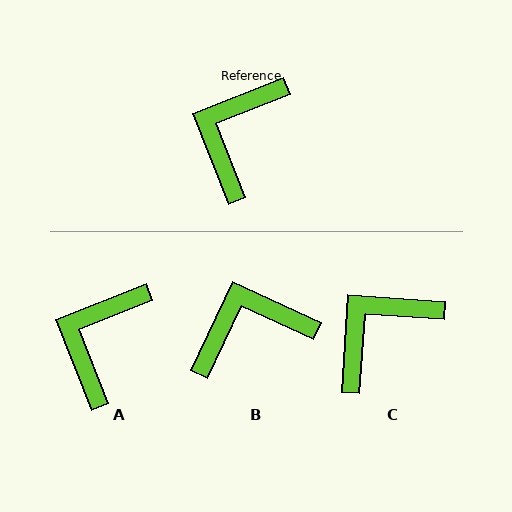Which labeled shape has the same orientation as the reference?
A.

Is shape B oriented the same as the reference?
No, it is off by about 47 degrees.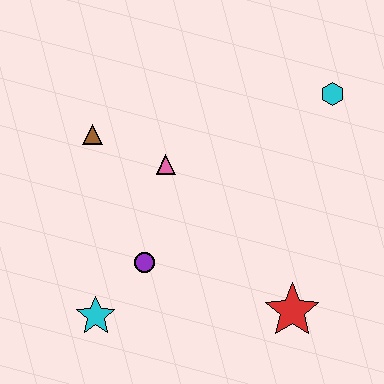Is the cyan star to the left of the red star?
Yes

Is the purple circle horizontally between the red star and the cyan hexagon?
No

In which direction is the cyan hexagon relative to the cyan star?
The cyan hexagon is to the right of the cyan star.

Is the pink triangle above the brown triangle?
No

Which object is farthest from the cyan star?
The cyan hexagon is farthest from the cyan star.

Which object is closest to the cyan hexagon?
The pink triangle is closest to the cyan hexagon.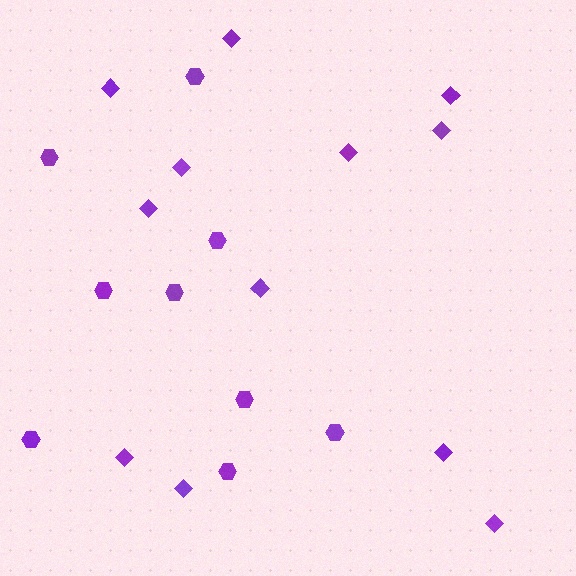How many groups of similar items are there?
There are 2 groups: one group of diamonds (12) and one group of hexagons (9).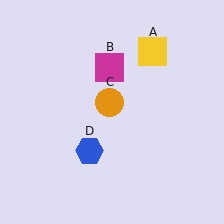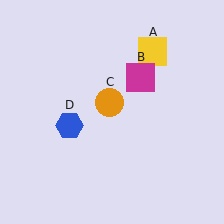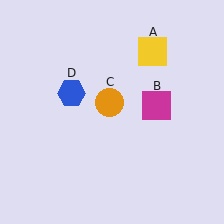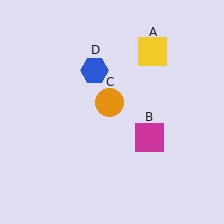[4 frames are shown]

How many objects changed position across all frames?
2 objects changed position: magenta square (object B), blue hexagon (object D).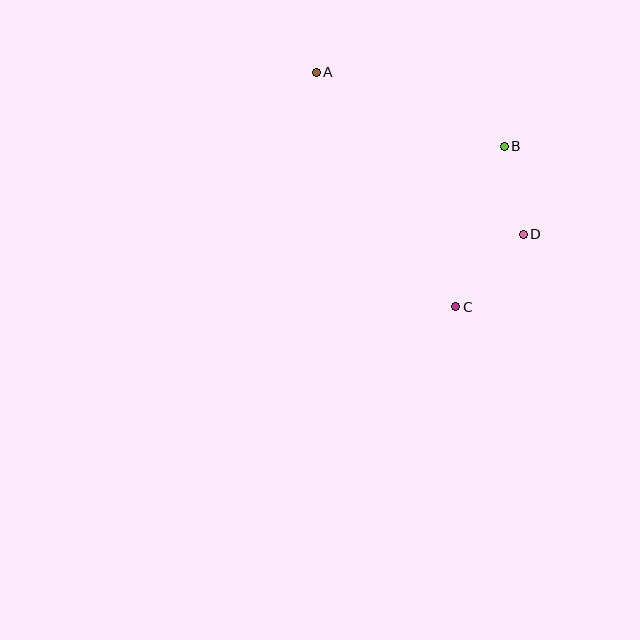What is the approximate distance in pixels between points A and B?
The distance between A and B is approximately 202 pixels.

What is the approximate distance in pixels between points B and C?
The distance between B and C is approximately 168 pixels.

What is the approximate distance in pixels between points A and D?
The distance between A and D is approximately 263 pixels.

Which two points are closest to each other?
Points B and D are closest to each other.